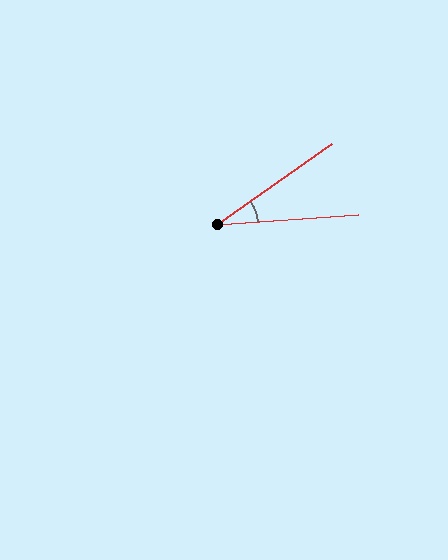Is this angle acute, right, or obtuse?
It is acute.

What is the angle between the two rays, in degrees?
Approximately 31 degrees.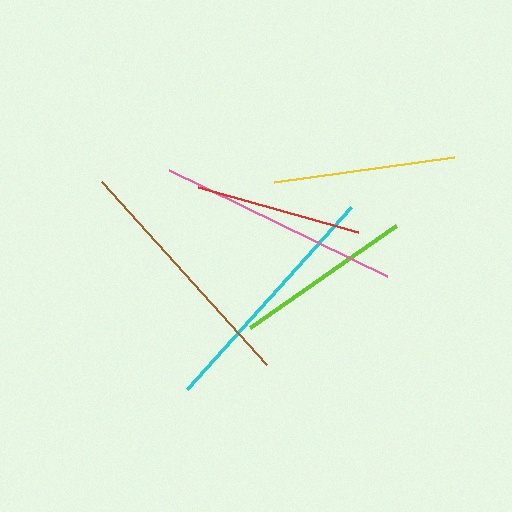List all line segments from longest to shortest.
From longest to shortest: brown, cyan, pink, yellow, lime, red.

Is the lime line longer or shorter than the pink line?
The pink line is longer than the lime line.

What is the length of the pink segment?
The pink segment is approximately 243 pixels long.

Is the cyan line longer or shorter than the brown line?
The brown line is longer than the cyan line.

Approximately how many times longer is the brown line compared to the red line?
The brown line is approximately 1.5 times the length of the red line.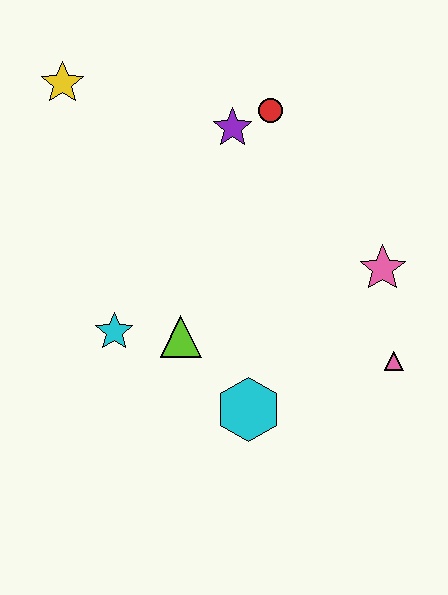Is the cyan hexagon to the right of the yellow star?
Yes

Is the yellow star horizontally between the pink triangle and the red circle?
No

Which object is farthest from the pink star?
The yellow star is farthest from the pink star.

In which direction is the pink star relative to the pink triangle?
The pink star is above the pink triangle.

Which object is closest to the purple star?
The red circle is closest to the purple star.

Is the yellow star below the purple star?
No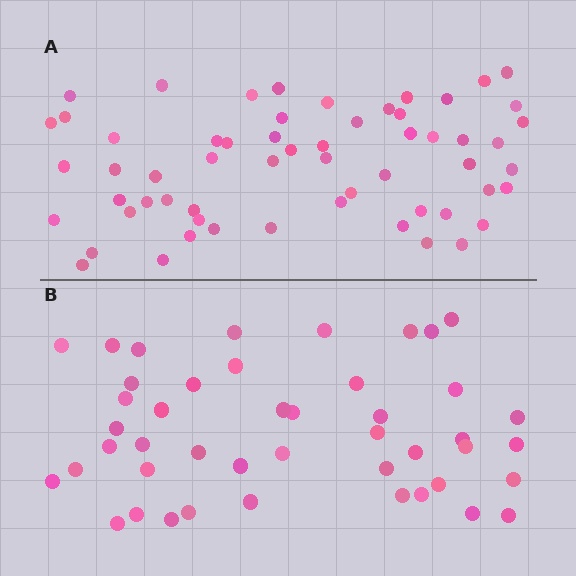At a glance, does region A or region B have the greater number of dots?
Region A (the top region) has more dots.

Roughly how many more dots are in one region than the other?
Region A has approximately 15 more dots than region B.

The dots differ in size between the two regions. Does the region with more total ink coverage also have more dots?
No. Region B has more total ink coverage because its dots are larger, but region A actually contains more individual dots. Total area can be misleading — the number of items is what matters here.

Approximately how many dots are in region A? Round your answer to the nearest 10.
About 60 dots. (The exact count is 59, which rounds to 60.)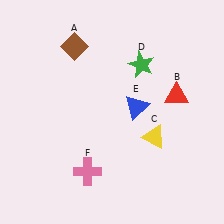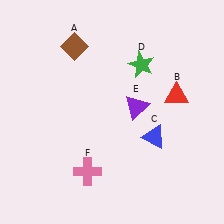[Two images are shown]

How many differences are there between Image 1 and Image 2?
There are 2 differences between the two images.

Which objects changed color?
C changed from yellow to blue. E changed from blue to purple.